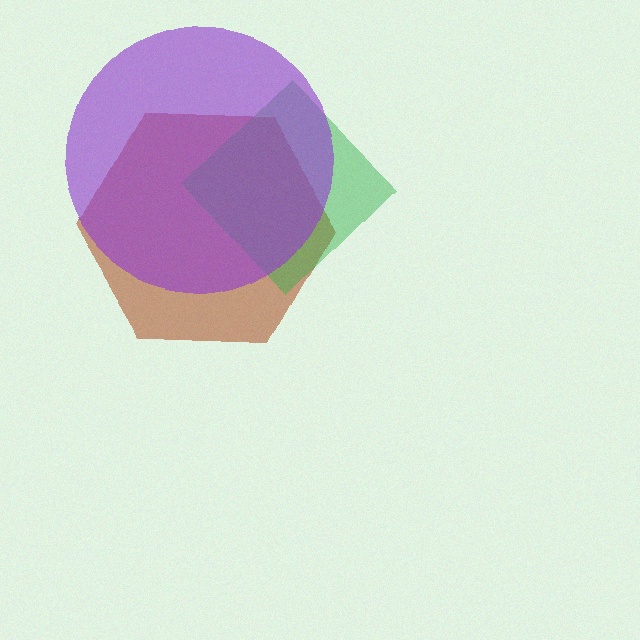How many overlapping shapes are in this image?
There are 3 overlapping shapes in the image.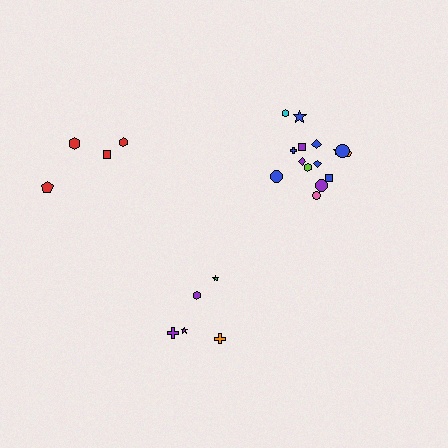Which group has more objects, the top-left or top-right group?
The top-right group.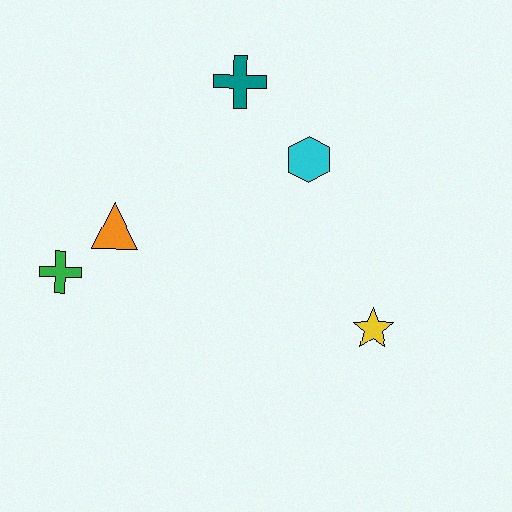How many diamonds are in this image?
There are no diamonds.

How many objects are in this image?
There are 5 objects.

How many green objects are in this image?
There is 1 green object.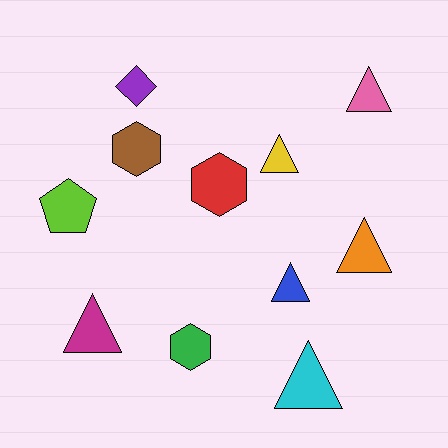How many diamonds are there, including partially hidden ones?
There is 1 diamond.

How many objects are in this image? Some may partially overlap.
There are 11 objects.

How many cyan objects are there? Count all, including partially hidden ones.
There is 1 cyan object.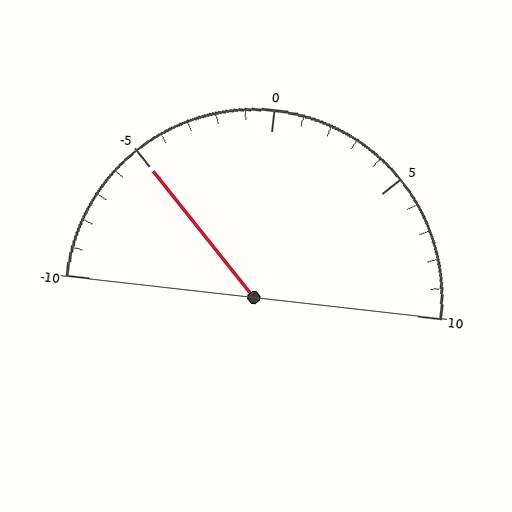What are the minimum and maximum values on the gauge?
The gauge ranges from -10 to 10.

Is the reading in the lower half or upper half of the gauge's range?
The reading is in the lower half of the range (-10 to 10).